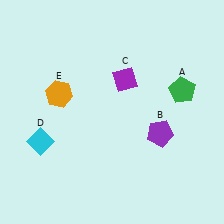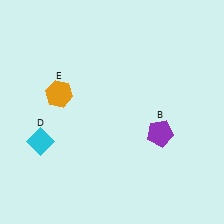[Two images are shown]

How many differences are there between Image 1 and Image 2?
There are 2 differences between the two images.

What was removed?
The green pentagon (A), the purple diamond (C) were removed in Image 2.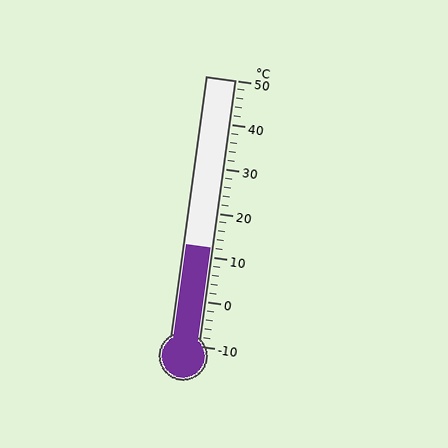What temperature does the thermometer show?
The thermometer shows approximately 12°C.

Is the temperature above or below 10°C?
The temperature is above 10°C.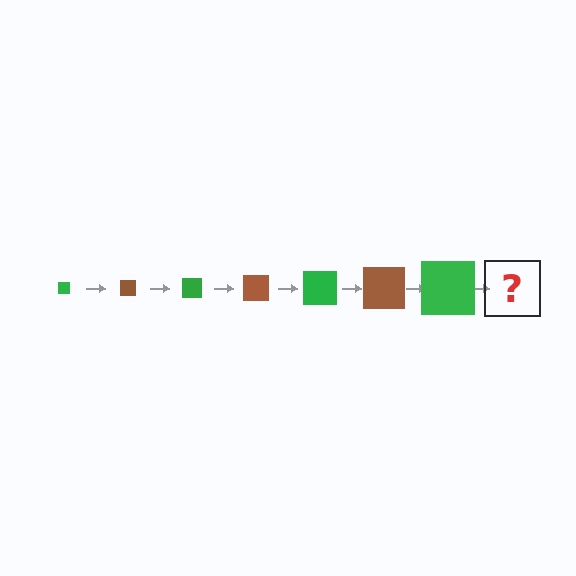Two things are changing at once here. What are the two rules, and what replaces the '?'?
The two rules are that the square grows larger each step and the color cycles through green and brown. The '?' should be a brown square, larger than the previous one.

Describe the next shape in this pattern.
It should be a brown square, larger than the previous one.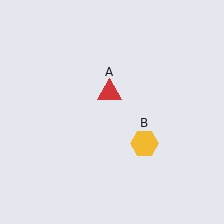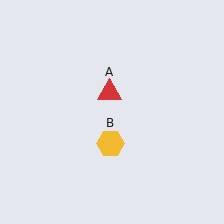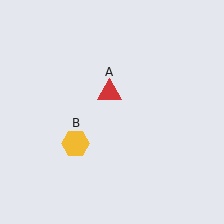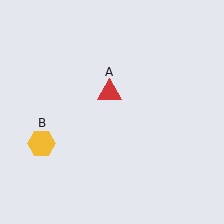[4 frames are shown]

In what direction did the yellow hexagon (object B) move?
The yellow hexagon (object B) moved left.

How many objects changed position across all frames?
1 object changed position: yellow hexagon (object B).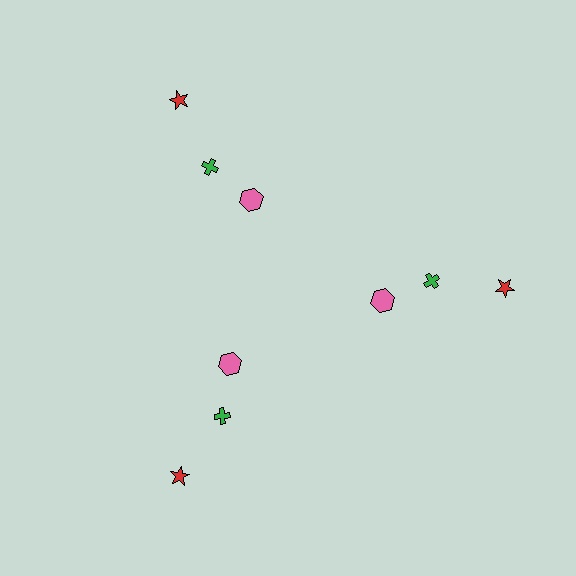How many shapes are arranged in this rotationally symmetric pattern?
There are 9 shapes, arranged in 3 groups of 3.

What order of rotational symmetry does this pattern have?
This pattern has 3-fold rotational symmetry.